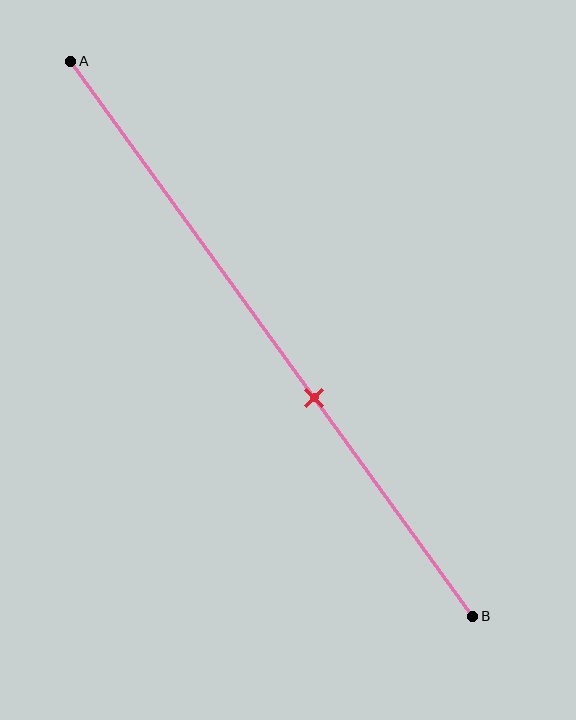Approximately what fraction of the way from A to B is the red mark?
The red mark is approximately 60% of the way from A to B.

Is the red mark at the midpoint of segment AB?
No, the mark is at about 60% from A, not at the 50% midpoint.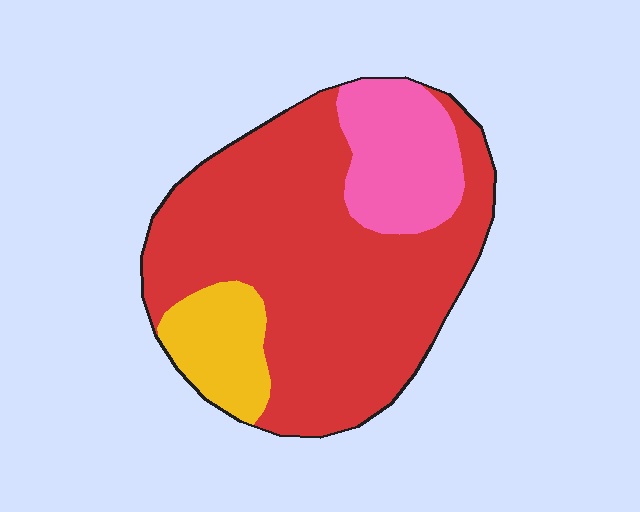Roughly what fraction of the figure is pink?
Pink covers about 20% of the figure.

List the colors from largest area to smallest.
From largest to smallest: red, pink, yellow.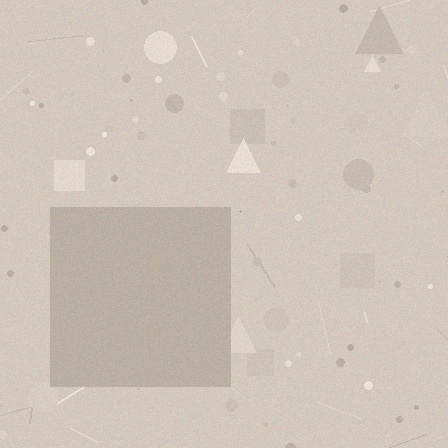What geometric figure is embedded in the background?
A square is embedded in the background.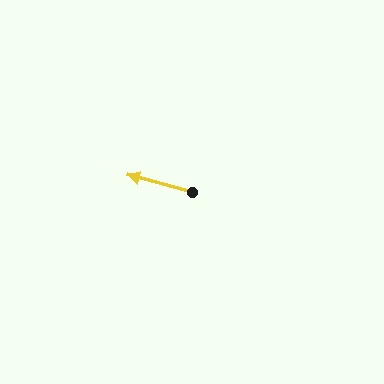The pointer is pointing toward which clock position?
Roughly 9 o'clock.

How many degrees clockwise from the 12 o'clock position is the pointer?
Approximately 285 degrees.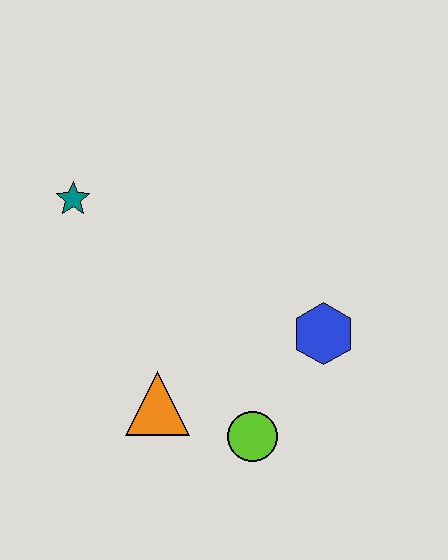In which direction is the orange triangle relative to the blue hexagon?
The orange triangle is to the left of the blue hexagon.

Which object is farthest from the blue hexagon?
The teal star is farthest from the blue hexagon.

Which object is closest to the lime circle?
The orange triangle is closest to the lime circle.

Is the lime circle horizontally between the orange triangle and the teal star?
No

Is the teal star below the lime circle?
No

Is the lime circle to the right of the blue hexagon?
No